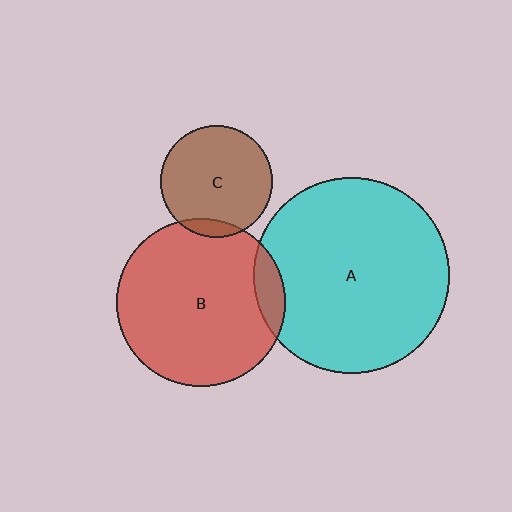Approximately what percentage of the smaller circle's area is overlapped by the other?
Approximately 10%.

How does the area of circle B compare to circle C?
Approximately 2.3 times.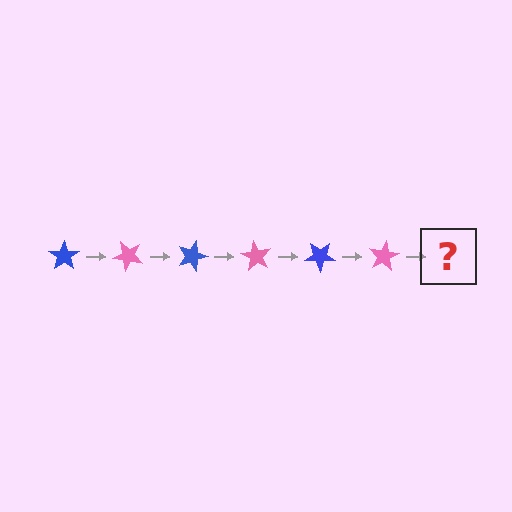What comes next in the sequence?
The next element should be a blue star, rotated 270 degrees from the start.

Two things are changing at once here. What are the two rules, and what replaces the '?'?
The two rules are that it rotates 45 degrees each step and the color cycles through blue and pink. The '?' should be a blue star, rotated 270 degrees from the start.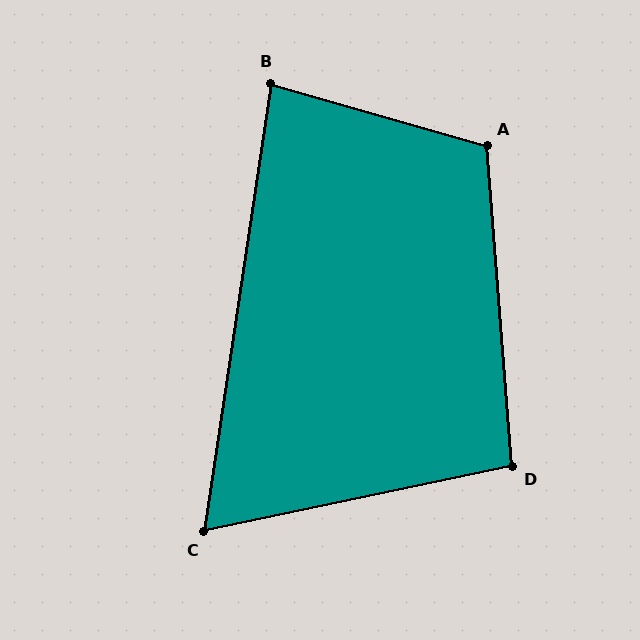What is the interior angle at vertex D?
Approximately 97 degrees (obtuse).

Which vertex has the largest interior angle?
A, at approximately 110 degrees.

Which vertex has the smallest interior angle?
C, at approximately 70 degrees.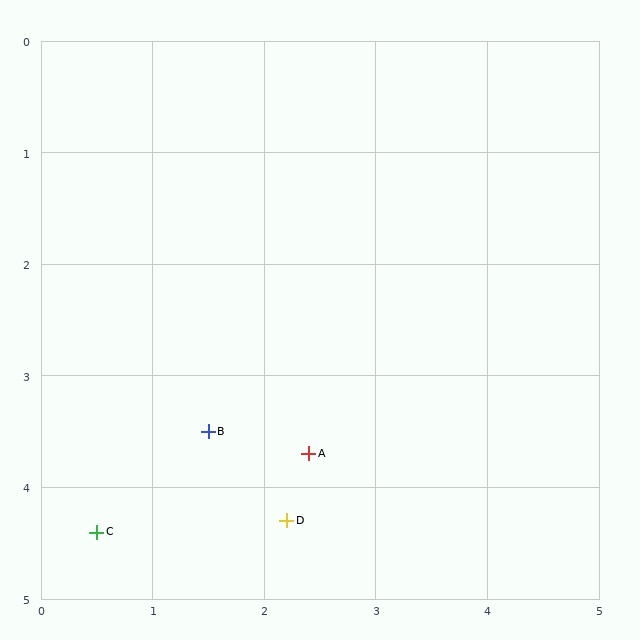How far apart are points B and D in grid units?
Points B and D are about 1.1 grid units apart.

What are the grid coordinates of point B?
Point B is at approximately (1.5, 3.5).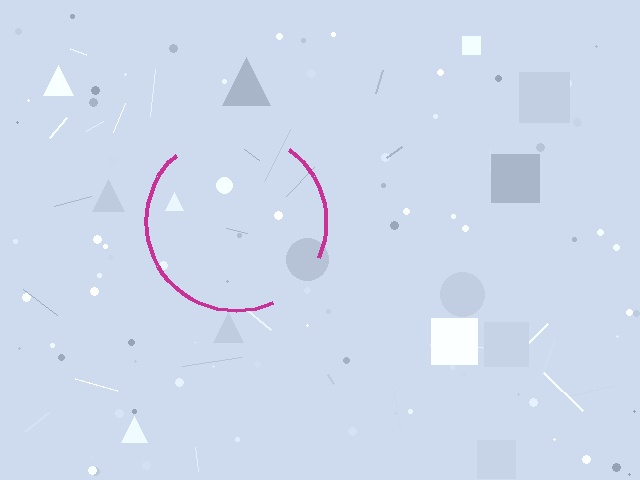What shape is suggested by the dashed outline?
The dashed outline suggests a circle.